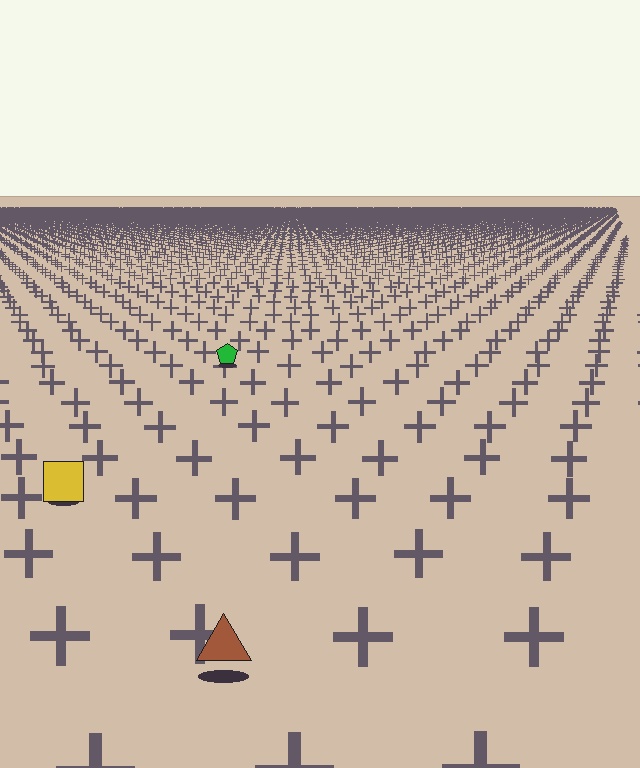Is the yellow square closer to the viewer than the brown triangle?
No. The brown triangle is closer — you can tell from the texture gradient: the ground texture is coarser near it.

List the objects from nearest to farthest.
From nearest to farthest: the brown triangle, the yellow square, the green pentagon.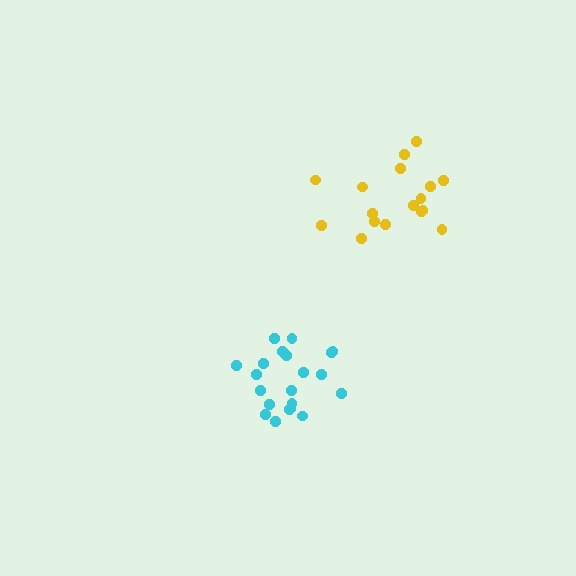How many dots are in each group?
Group 1: 21 dots, Group 2: 17 dots (38 total).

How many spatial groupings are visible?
There are 2 spatial groupings.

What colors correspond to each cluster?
The clusters are colored: cyan, yellow.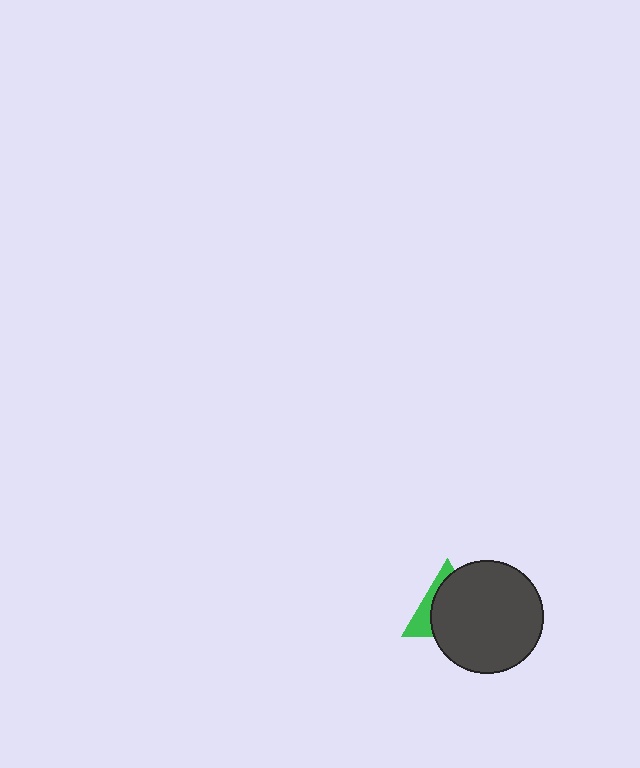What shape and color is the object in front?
The object in front is a dark gray circle.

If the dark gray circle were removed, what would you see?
You would see the complete green triangle.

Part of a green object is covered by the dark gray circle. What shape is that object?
It is a triangle.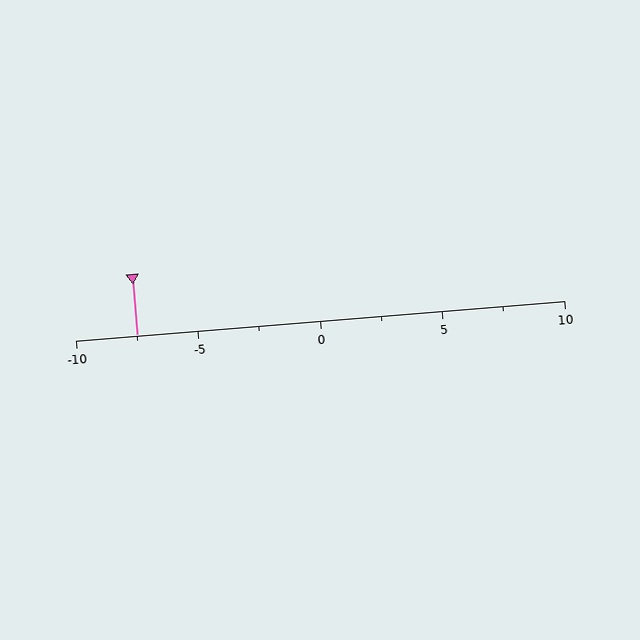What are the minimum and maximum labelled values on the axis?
The axis runs from -10 to 10.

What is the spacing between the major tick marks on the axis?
The major ticks are spaced 5 apart.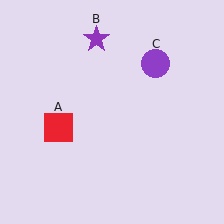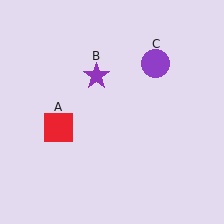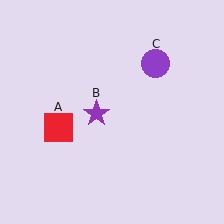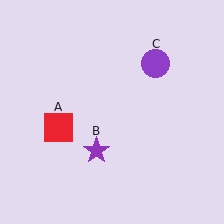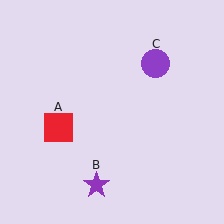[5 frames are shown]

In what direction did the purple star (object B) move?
The purple star (object B) moved down.